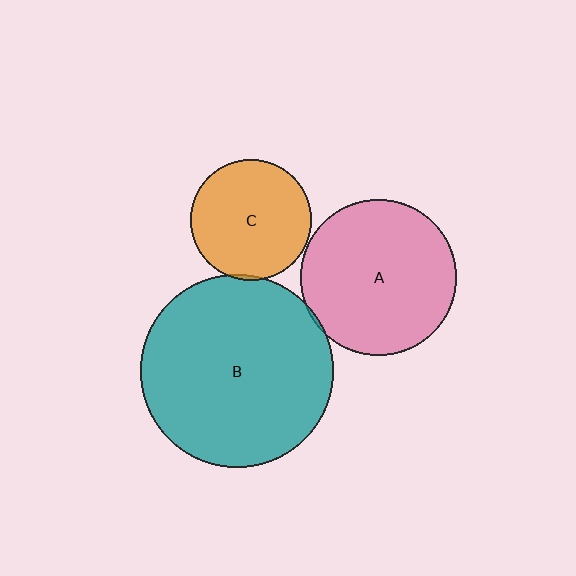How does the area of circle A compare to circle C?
Approximately 1.7 times.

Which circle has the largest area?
Circle B (teal).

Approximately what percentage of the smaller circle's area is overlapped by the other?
Approximately 5%.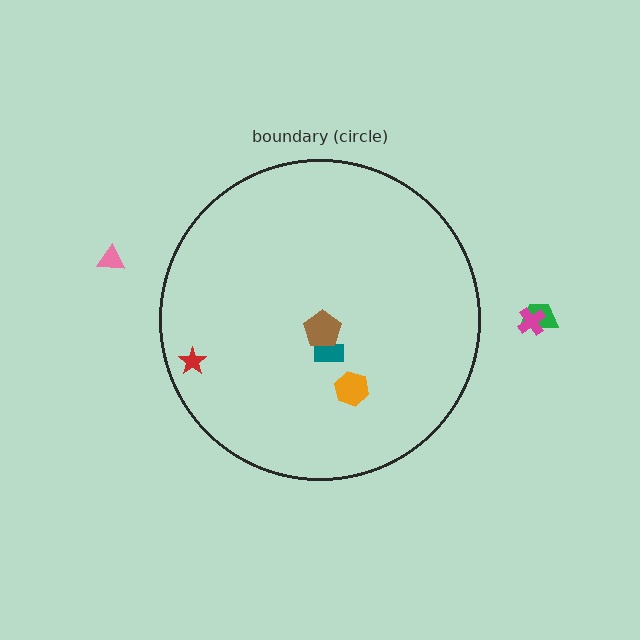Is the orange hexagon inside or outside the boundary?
Inside.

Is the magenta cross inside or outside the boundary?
Outside.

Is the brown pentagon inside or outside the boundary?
Inside.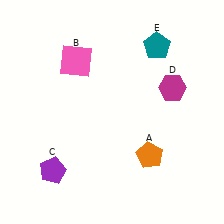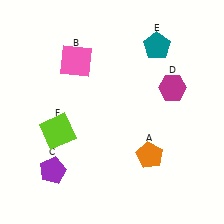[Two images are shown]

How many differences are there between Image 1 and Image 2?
There is 1 difference between the two images.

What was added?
A lime square (F) was added in Image 2.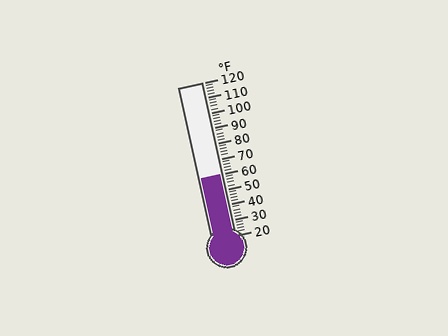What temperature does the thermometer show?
The thermometer shows approximately 60°F.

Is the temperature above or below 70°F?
The temperature is below 70°F.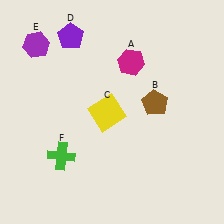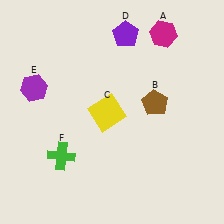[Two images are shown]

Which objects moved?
The objects that moved are: the magenta hexagon (A), the purple pentagon (D), the purple hexagon (E).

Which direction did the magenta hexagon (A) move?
The magenta hexagon (A) moved right.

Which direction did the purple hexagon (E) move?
The purple hexagon (E) moved down.